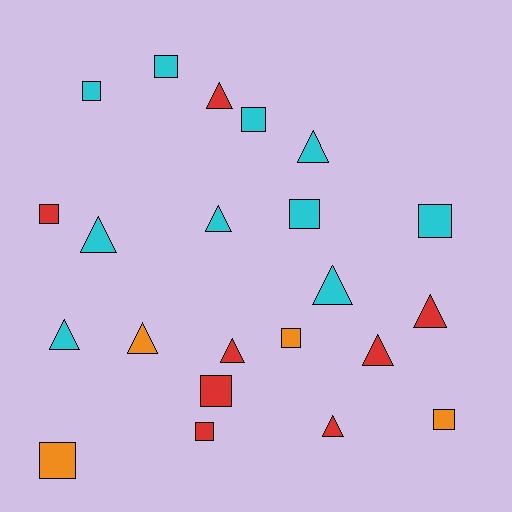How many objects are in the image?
There are 22 objects.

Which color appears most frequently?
Cyan, with 10 objects.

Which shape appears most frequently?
Triangle, with 11 objects.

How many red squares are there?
There are 3 red squares.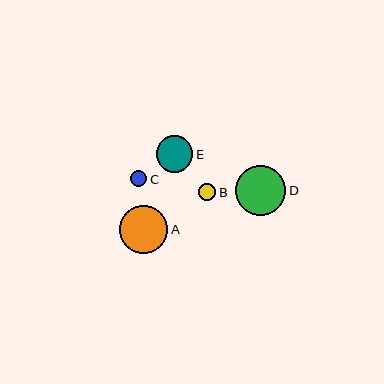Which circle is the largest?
Circle D is the largest with a size of approximately 50 pixels.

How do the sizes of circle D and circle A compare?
Circle D and circle A are approximately the same size.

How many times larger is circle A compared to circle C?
Circle A is approximately 3.0 times the size of circle C.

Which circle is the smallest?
Circle C is the smallest with a size of approximately 16 pixels.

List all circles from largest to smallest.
From largest to smallest: D, A, E, B, C.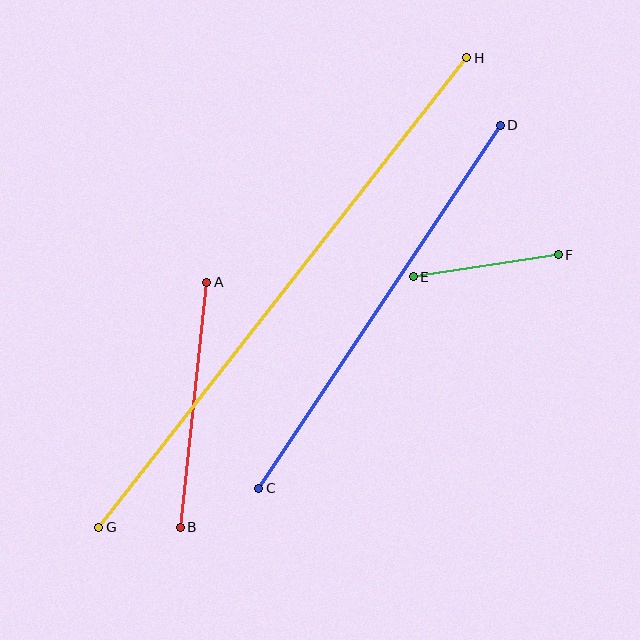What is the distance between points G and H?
The distance is approximately 596 pixels.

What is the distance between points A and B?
The distance is approximately 247 pixels.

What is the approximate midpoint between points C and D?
The midpoint is at approximately (379, 307) pixels.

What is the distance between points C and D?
The distance is approximately 436 pixels.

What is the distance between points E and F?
The distance is approximately 146 pixels.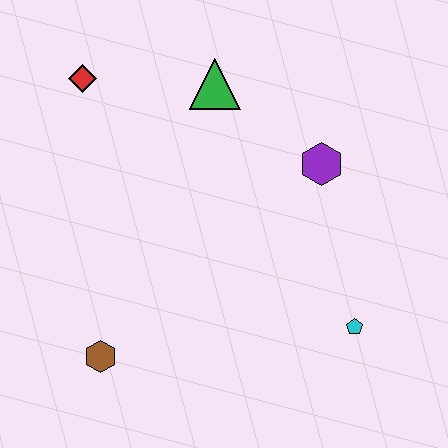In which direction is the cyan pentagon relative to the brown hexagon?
The cyan pentagon is to the right of the brown hexagon.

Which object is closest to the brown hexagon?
The cyan pentagon is closest to the brown hexagon.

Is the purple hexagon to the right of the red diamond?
Yes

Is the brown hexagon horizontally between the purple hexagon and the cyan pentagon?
No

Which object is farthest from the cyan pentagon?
The red diamond is farthest from the cyan pentagon.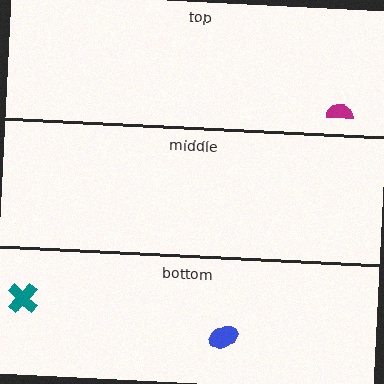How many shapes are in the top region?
1.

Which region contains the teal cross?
The bottom region.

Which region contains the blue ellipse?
The bottom region.